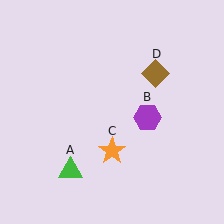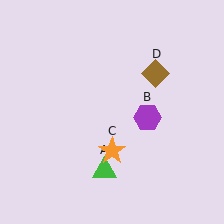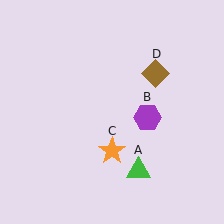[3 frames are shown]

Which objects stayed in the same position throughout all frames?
Purple hexagon (object B) and orange star (object C) and brown diamond (object D) remained stationary.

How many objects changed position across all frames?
1 object changed position: green triangle (object A).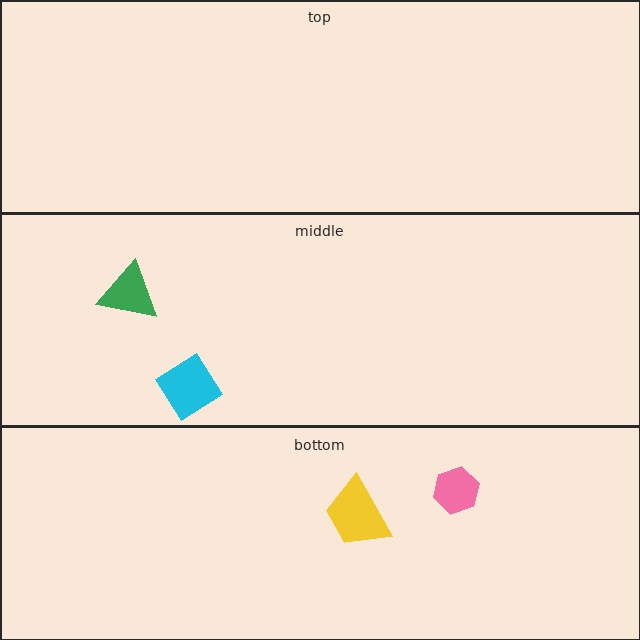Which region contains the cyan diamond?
The middle region.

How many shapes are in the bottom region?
2.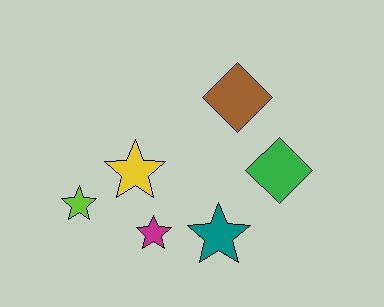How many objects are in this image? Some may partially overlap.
There are 6 objects.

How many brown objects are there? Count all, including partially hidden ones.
There is 1 brown object.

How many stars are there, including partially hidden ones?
There are 4 stars.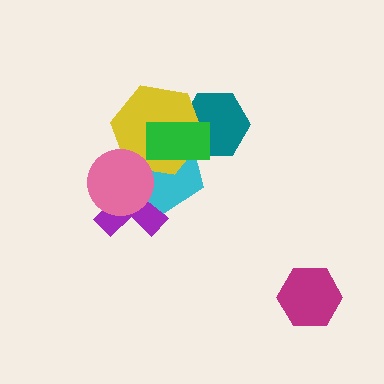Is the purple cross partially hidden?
Yes, it is partially covered by another shape.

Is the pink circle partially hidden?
No, no other shape covers it.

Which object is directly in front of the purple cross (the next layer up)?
The cyan pentagon is directly in front of the purple cross.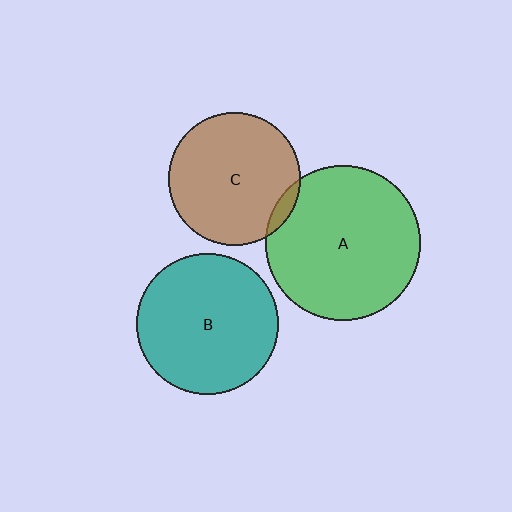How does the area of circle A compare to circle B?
Approximately 1.2 times.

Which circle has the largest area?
Circle A (green).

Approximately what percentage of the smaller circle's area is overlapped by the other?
Approximately 5%.